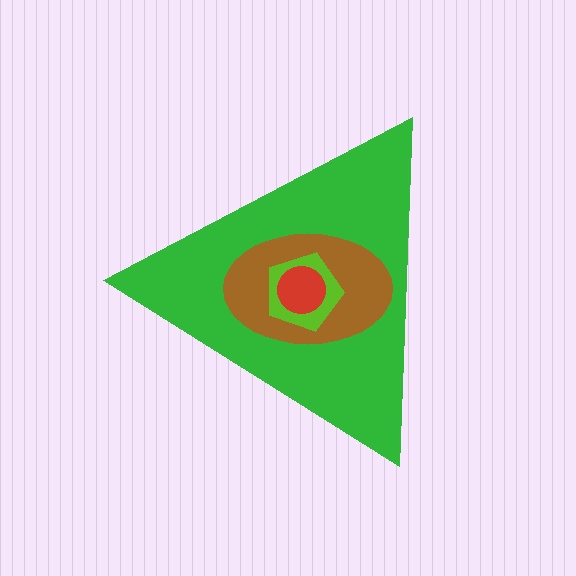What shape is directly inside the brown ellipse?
The lime pentagon.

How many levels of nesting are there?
4.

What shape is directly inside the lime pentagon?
The red circle.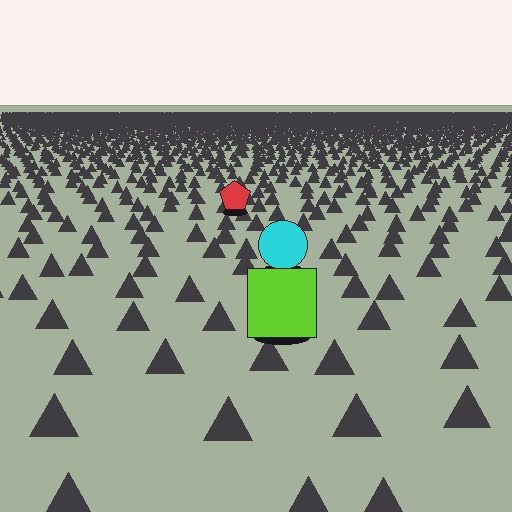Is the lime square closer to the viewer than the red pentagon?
Yes. The lime square is closer — you can tell from the texture gradient: the ground texture is coarser near it.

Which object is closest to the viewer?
The lime square is closest. The texture marks near it are larger and more spread out.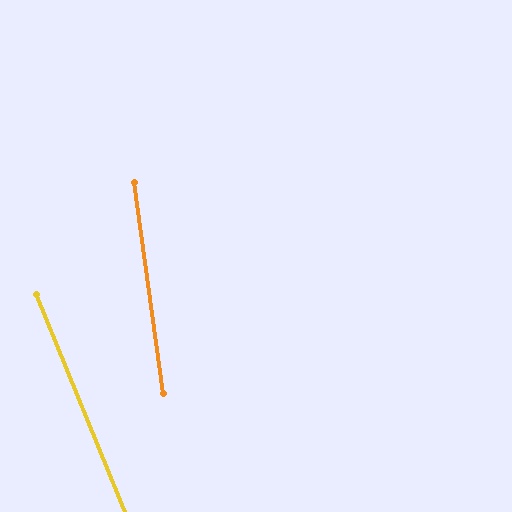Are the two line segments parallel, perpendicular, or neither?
Neither parallel nor perpendicular — they differ by about 14°.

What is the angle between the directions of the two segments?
Approximately 14 degrees.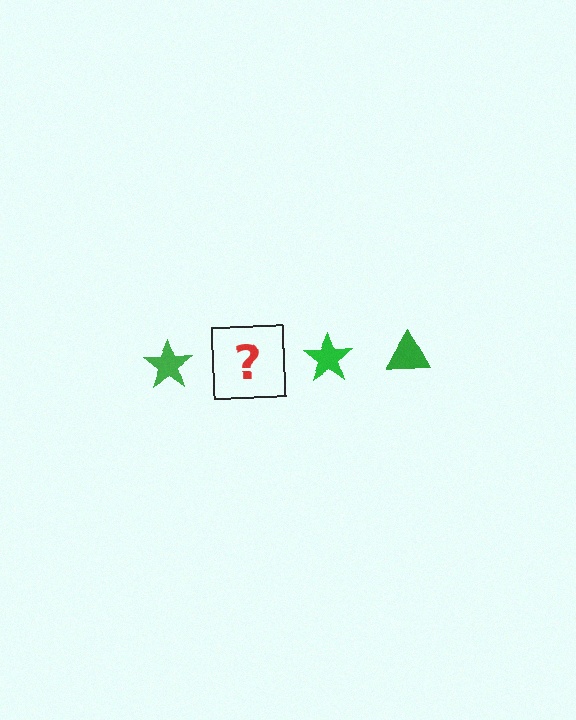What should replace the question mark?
The question mark should be replaced with a green triangle.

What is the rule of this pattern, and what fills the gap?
The rule is that the pattern cycles through star, triangle shapes in green. The gap should be filled with a green triangle.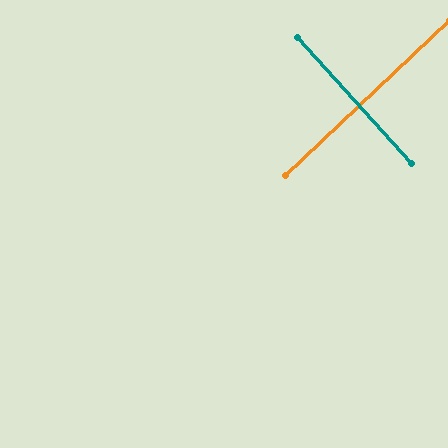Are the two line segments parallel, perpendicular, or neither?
Perpendicular — they meet at approximately 89°.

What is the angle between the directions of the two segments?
Approximately 89 degrees.